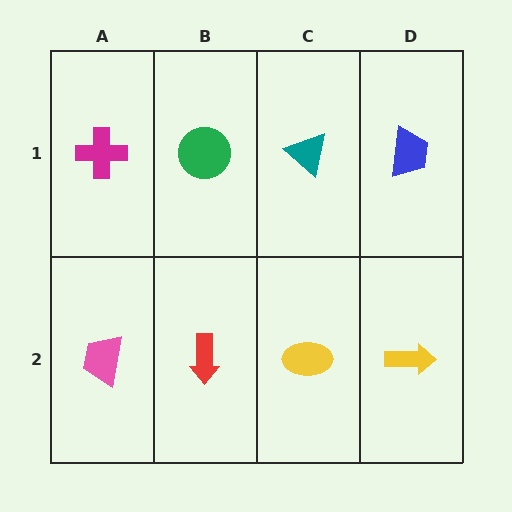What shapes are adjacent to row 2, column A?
A magenta cross (row 1, column A), a red arrow (row 2, column B).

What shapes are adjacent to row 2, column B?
A green circle (row 1, column B), a pink trapezoid (row 2, column A), a yellow ellipse (row 2, column C).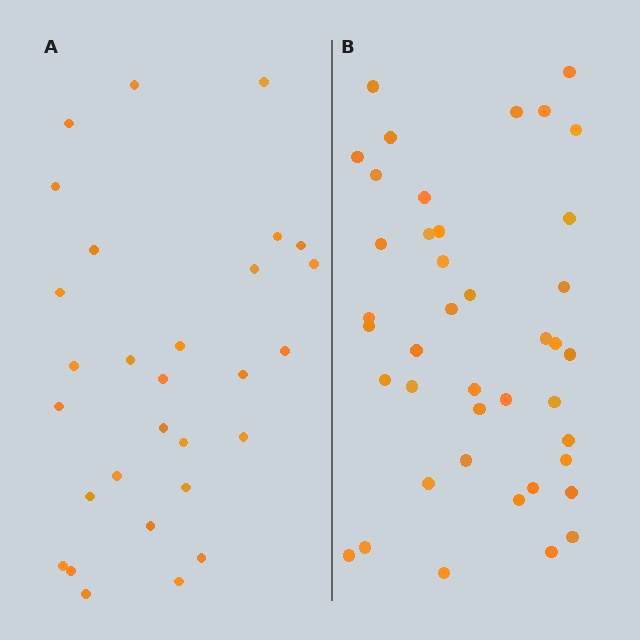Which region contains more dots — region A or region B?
Region B (the right region) has more dots.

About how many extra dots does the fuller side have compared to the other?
Region B has roughly 12 or so more dots than region A.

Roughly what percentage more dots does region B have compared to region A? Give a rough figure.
About 40% more.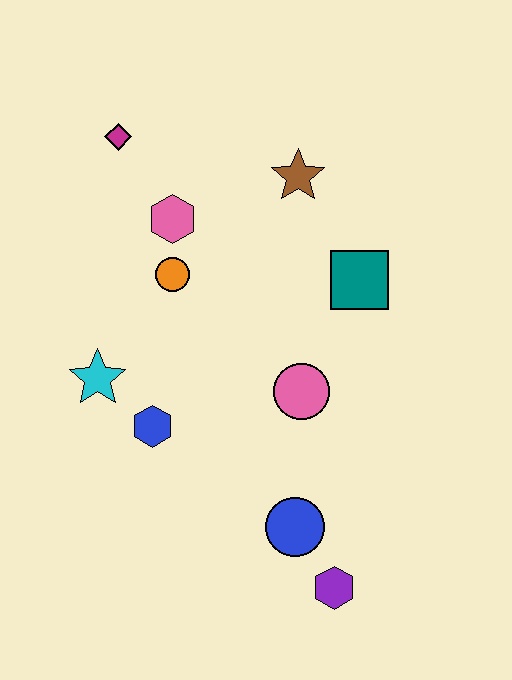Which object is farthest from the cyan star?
The purple hexagon is farthest from the cyan star.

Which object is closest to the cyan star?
The blue hexagon is closest to the cyan star.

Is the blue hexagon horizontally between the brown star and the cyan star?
Yes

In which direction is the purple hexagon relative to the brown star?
The purple hexagon is below the brown star.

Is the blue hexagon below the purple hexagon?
No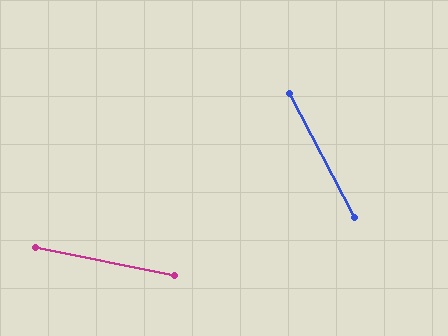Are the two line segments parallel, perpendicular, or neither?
Neither parallel nor perpendicular — they differ by about 51°.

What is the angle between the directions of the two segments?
Approximately 51 degrees.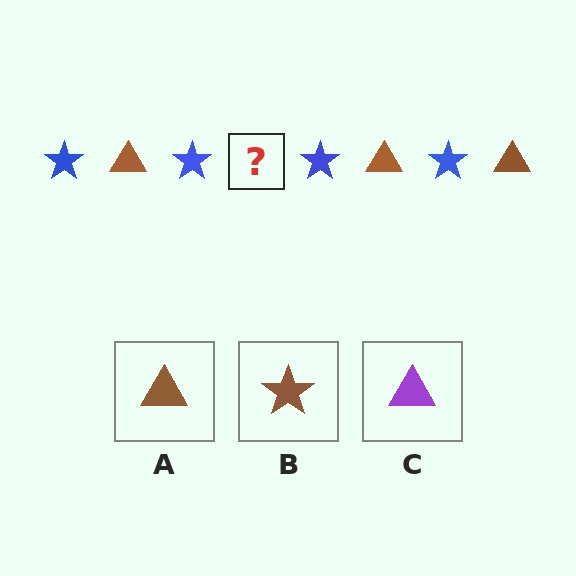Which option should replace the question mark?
Option A.